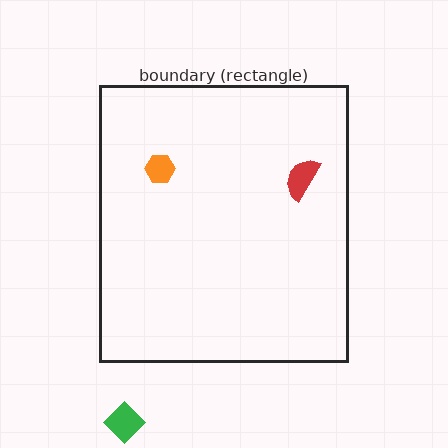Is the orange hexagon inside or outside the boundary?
Inside.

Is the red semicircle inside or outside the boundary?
Inside.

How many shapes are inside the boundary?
2 inside, 1 outside.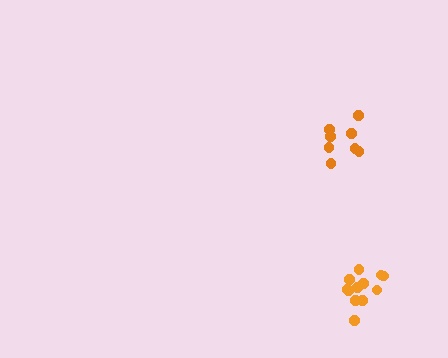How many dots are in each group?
Group 1: 12 dots, Group 2: 8 dots (20 total).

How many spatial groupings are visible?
There are 2 spatial groupings.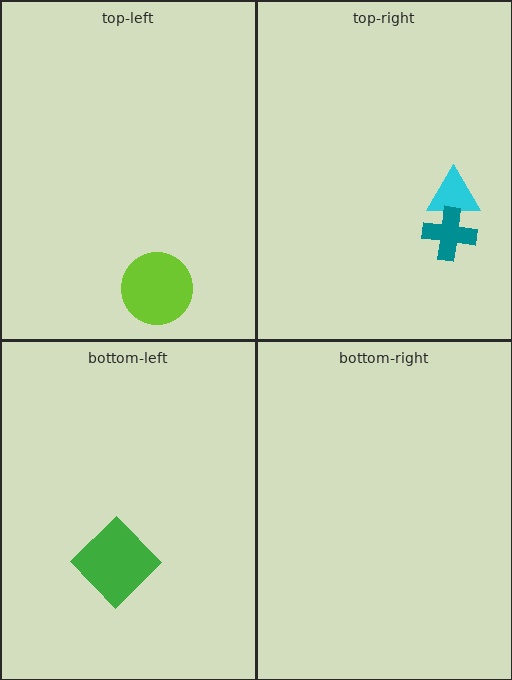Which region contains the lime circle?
The top-left region.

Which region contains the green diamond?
The bottom-left region.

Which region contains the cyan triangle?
The top-right region.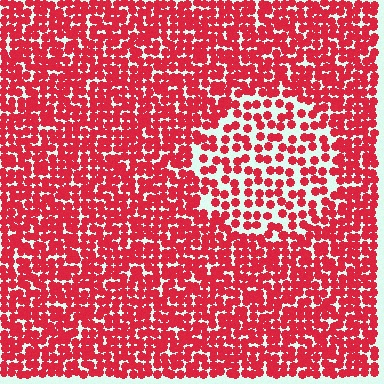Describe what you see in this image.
The image contains small red elements arranged at two different densities. A circle-shaped region is visible where the elements are less densely packed than the surrounding area.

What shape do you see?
I see a circle.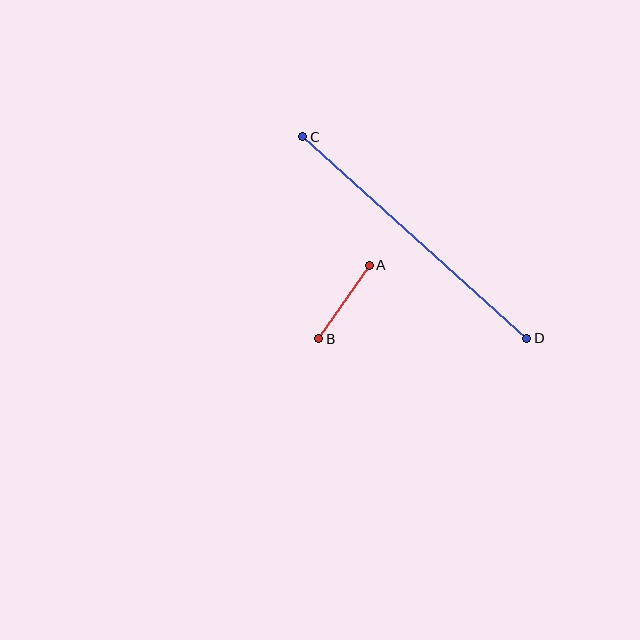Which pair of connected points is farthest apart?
Points C and D are farthest apart.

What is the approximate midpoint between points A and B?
The midpoint is at approximately (344, 302) pixels.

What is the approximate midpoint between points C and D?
The midpoint is at approximately (415, 238) pixels.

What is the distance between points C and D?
The distance is approximately 301 pixels.